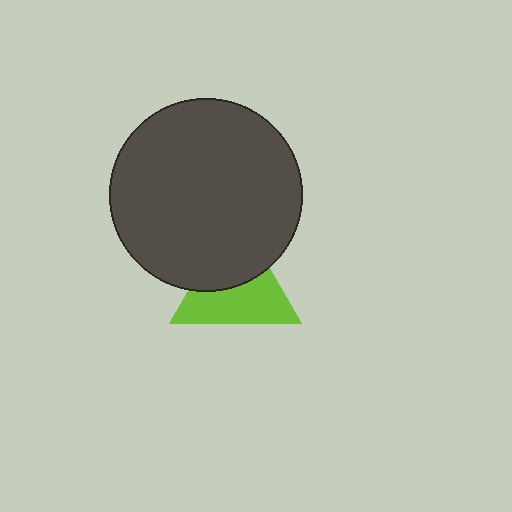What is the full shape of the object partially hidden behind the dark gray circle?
The partially hidden object is a lime triangle.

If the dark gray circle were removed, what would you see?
You would see the complete lime triangle.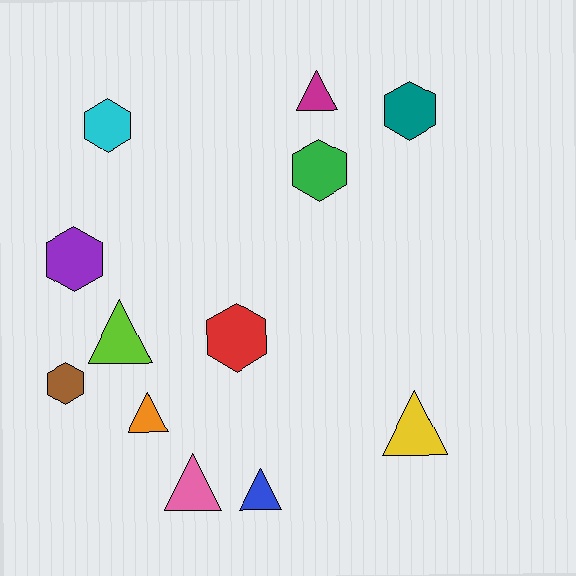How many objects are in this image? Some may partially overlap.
There are 12 objects.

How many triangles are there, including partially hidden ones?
There are 6 triangles.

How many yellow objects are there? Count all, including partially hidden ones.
There is 1 yellow object.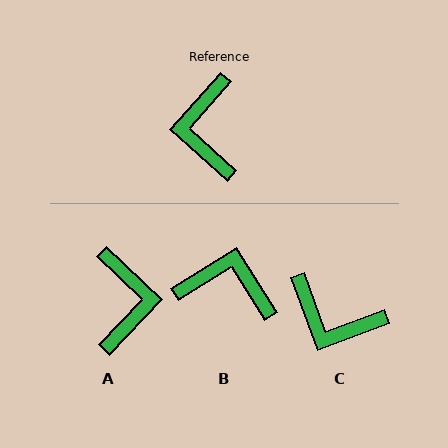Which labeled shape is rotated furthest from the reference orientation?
A, about 178 degrees away.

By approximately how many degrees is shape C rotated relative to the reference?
Approximately 62 degrees counter-clockwise.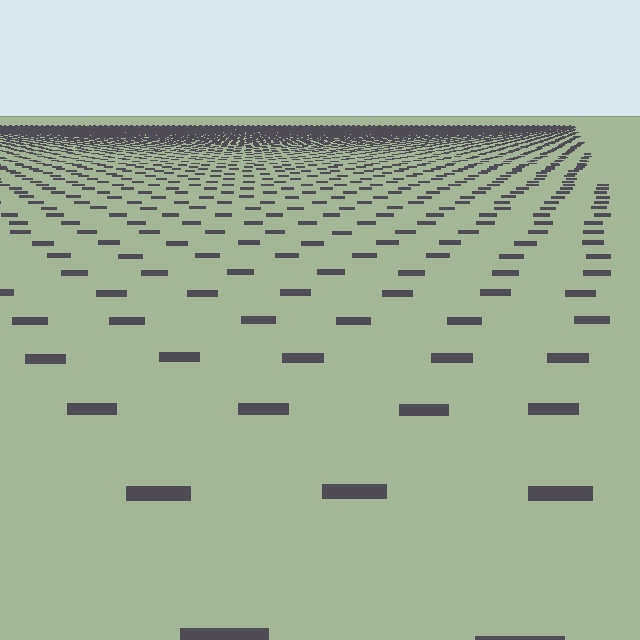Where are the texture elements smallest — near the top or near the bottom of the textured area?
Near the top.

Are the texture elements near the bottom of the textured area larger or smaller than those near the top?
Larger. Near the bottom, elements are closer to the viewer and appear at a bigger on-screen size.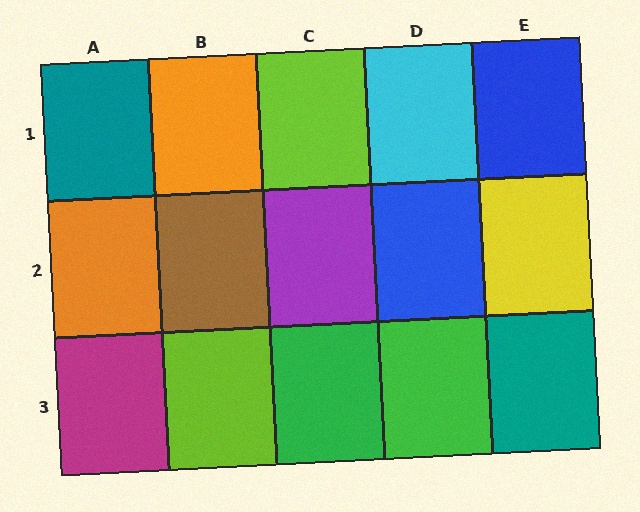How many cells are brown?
1 cell is brown.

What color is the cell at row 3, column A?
Magenta.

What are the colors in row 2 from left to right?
Orange, brown, purple, blue, yellow.